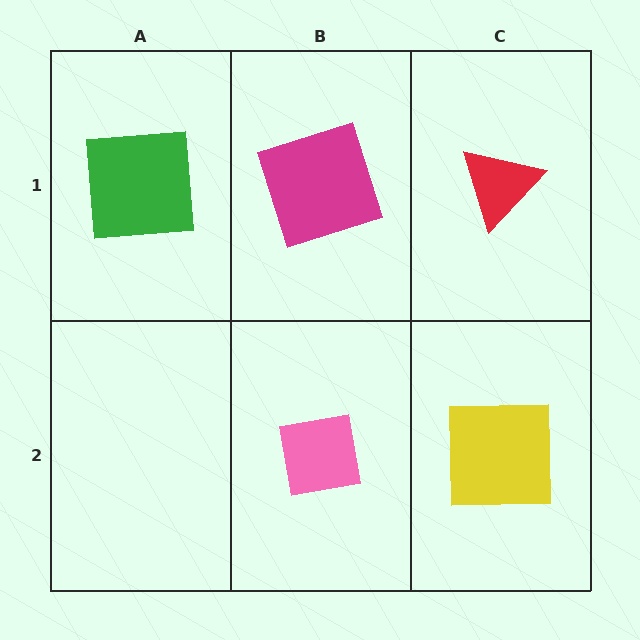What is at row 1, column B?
A magenta square.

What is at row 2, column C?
A yellow square.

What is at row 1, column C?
A red triangle.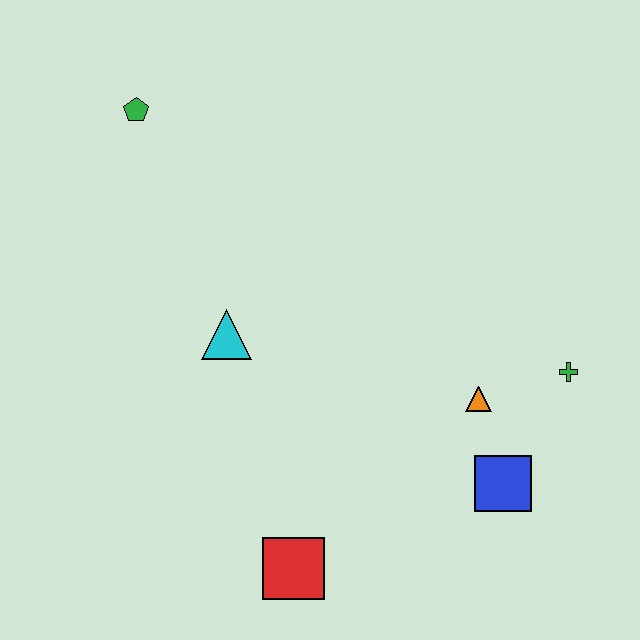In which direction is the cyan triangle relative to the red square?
The cyan triangle is above the red square.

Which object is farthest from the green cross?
The green pentagon is farthest from the green cross.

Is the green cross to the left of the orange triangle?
No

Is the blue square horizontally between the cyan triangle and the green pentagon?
No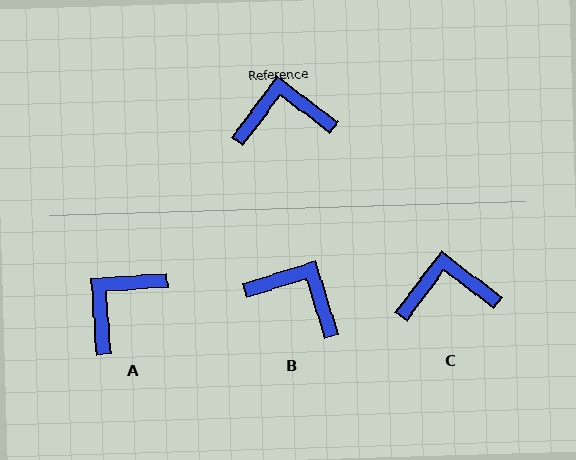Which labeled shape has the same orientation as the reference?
C.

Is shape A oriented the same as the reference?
No, it is off by about 41 degrees.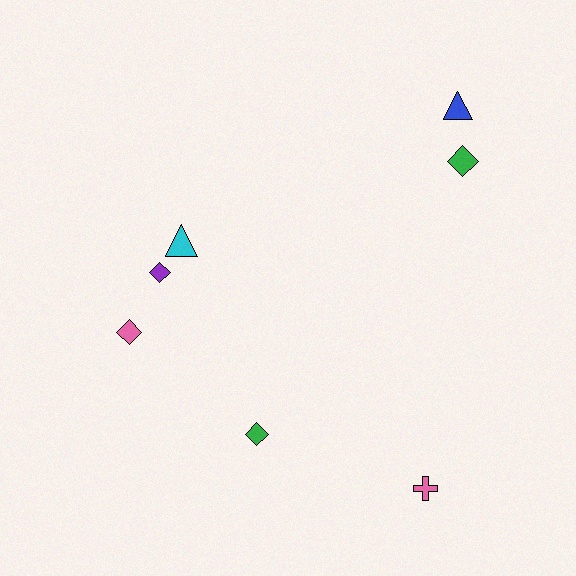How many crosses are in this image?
There is 1 cross.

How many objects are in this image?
There are 7 objects.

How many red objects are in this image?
There are no red objects.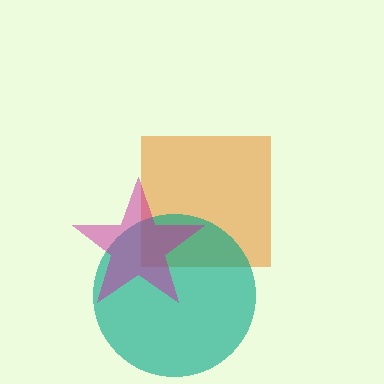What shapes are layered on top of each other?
The layered shapes are: an orange square, a teal circle, a magenta star.